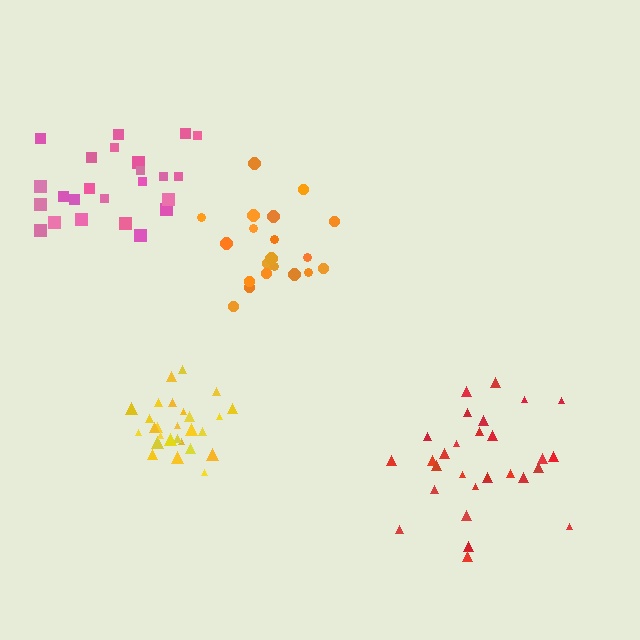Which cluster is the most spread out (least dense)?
Pink.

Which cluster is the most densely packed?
Yellow.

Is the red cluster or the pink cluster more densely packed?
Red.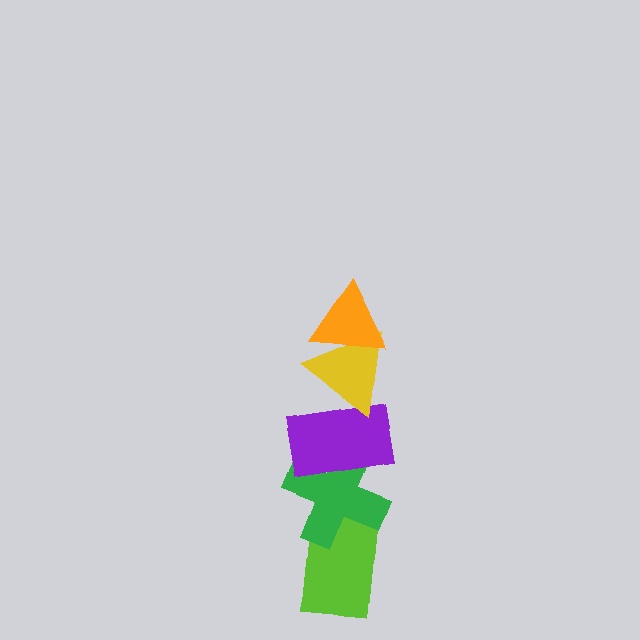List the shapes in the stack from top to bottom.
From top to bottom: the orange triangle, the yellow triangle, the purple rectangle, the green cross, the lime rectangle.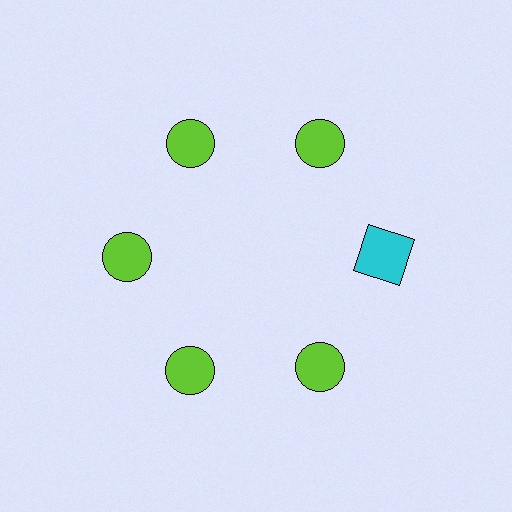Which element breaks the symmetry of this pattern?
The cyan square at roughly the 3 o'clock position breaks the symmetry. All other shapes are lime circles.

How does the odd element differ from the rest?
It differs in both color (cyan instead of lime) and shape (square instead of circle).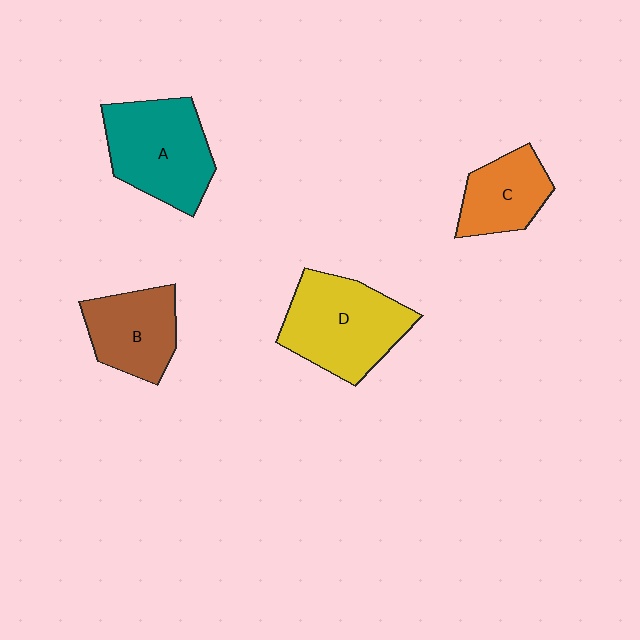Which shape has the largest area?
Shape D (yellow).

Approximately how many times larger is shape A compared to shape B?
Approximately 1.4 times.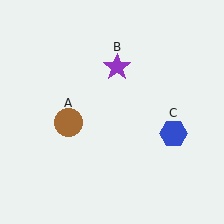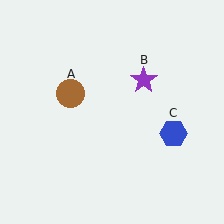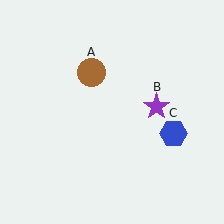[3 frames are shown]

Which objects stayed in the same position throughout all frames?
Blue hexagon (object C) remained stationary.